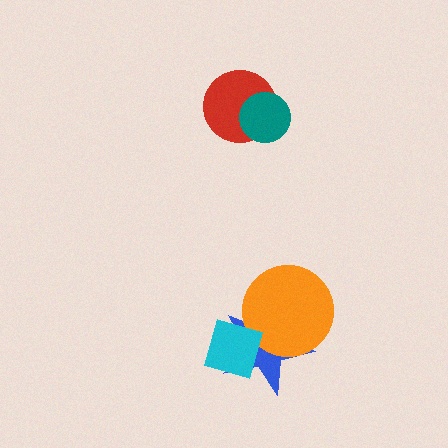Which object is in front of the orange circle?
The cyan diamond is in front of the orange circle.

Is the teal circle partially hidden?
No, no other shape covers it.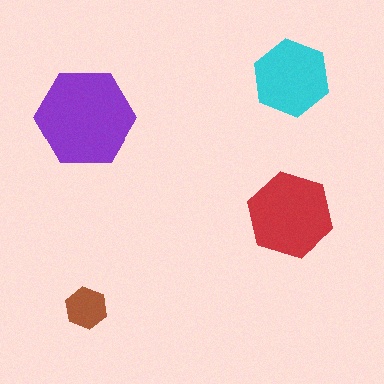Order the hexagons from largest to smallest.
the purple one, the red one, the cyan one, the brown one.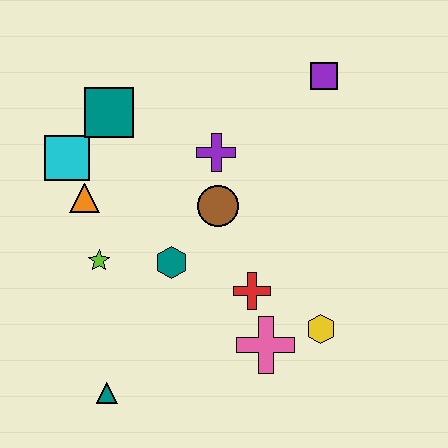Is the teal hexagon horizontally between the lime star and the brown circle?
Yes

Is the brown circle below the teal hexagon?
No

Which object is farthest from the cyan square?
The yellow hexagon is farthest from the cyan square.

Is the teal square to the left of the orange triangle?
No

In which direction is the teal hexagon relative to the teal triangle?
The teal hexagon is above the teal triangle.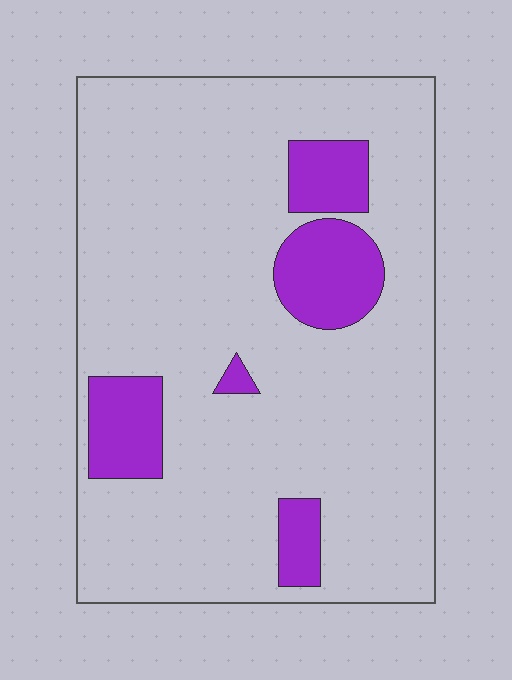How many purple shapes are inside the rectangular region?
5.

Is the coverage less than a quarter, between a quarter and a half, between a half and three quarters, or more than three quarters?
Less than a quarter.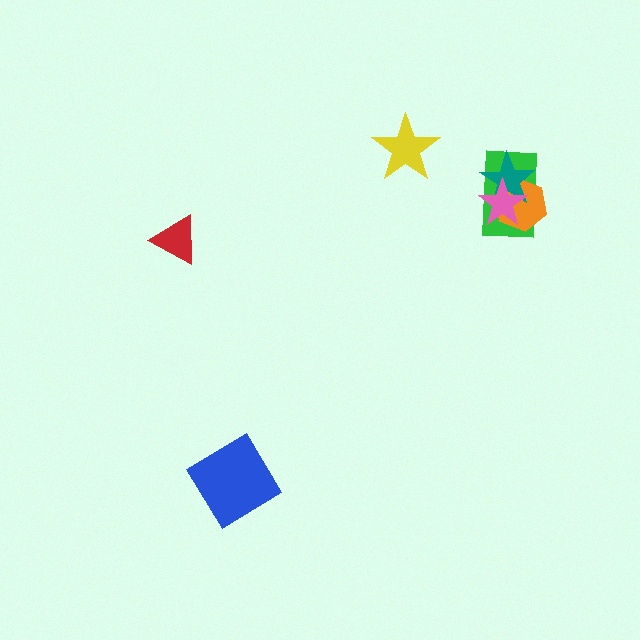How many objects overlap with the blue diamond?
0 objects overlap with the blue diamond.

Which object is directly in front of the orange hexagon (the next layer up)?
The teal star is directly in front of the orange hexagon.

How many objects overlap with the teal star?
3 objects overlap with the teal star.